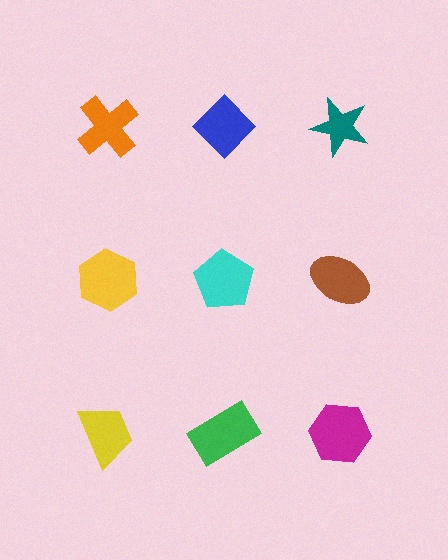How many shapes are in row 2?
3 shapes.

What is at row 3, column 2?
A green rectangle.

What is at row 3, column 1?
A yellow trapezoid.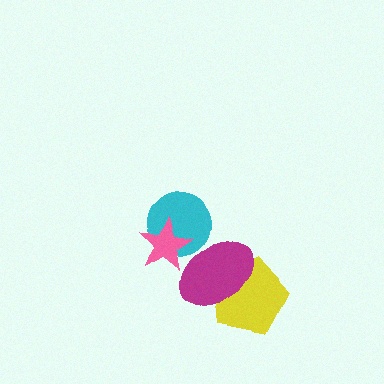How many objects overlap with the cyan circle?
2 objects overlap with the cyan circle.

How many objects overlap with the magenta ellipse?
3 objects overlap with the magenta ellipse.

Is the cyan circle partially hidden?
Yes, it is partially covered by another shape.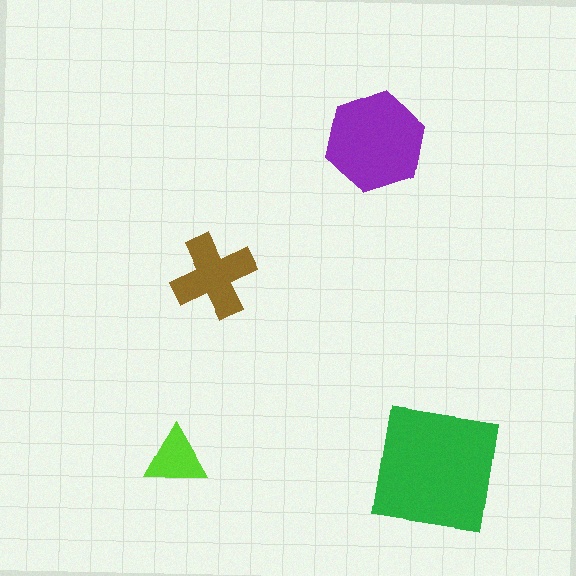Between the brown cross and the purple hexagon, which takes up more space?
The purple hexagon.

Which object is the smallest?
The lime triangle.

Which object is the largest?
The green square.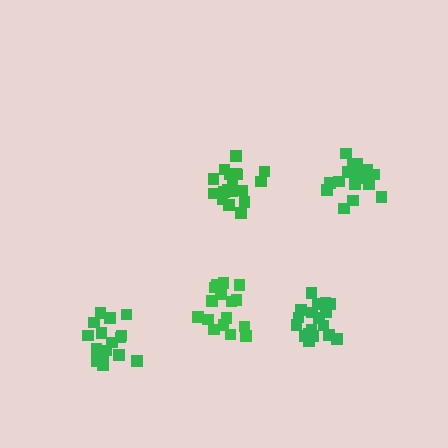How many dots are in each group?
Group 1: 19 dots, Group 2: 20 dots, Group 3: 20 dots, Group 4: 16 dots, Group 5: 16 dots (91 total).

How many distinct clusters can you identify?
There are 5 distinct clusters.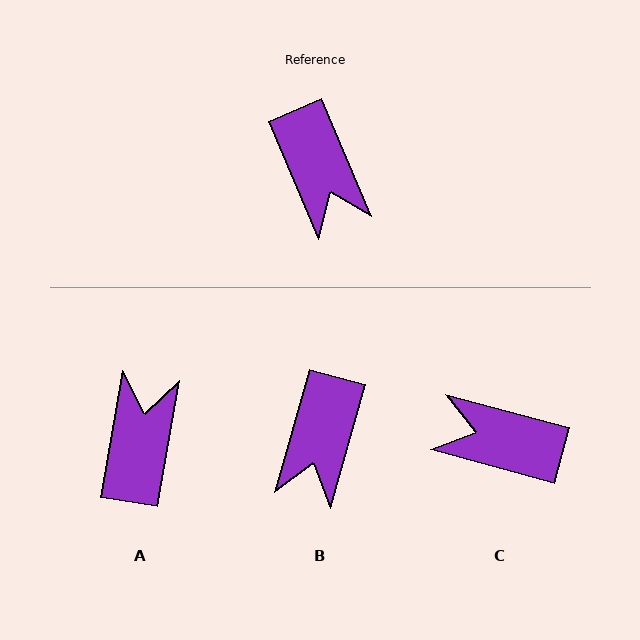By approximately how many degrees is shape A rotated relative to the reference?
Approximately 147 degrees counter-clockwise.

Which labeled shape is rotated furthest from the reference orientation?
A, about 147 degrees away.